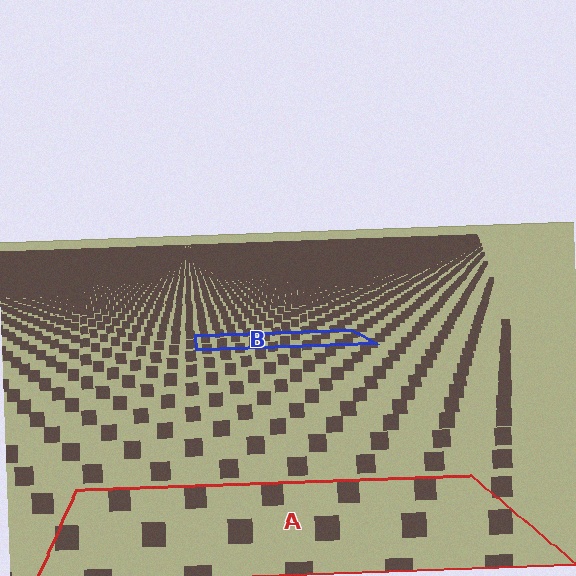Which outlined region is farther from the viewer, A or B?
Region B is farther from the viewer — the texture elements inside it appear smaller and more densely packed.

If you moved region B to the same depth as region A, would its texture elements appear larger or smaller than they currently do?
They would appear larger. At a closer depth, the same texture elements are projected at a bigger on-screen size.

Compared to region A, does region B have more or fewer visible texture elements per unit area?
Region B has more texture elements per unit area — they are packed more densely because it is farther away.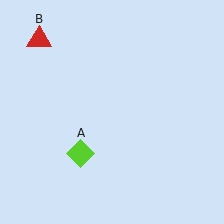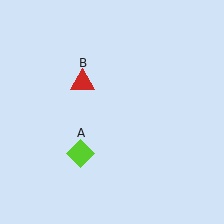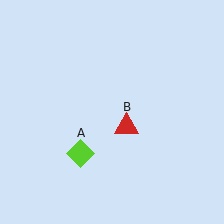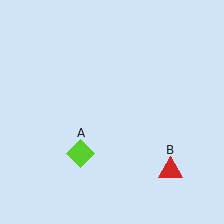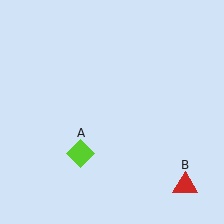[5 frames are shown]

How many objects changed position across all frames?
1 object changed position: red triangle (object B).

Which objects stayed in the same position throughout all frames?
Lime diamond (object A) remained stationary.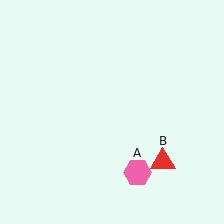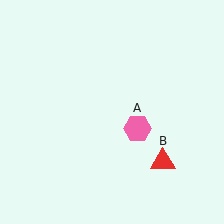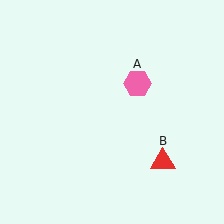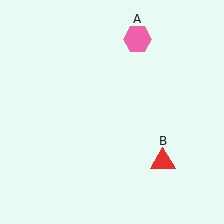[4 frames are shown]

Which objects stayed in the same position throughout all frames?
Red triangle (object B) remained stationary.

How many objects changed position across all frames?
1 object changed position: pink hexagon (object A).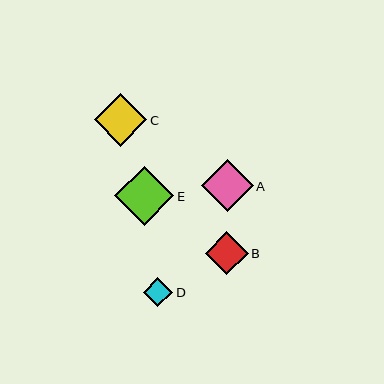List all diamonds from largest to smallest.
From largest to smallest: E, C, A, B, D.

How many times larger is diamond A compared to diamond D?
Diamond A is approximately 1.8 times the size of diamond D.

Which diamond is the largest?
Diamond E is the largest with a size of approximately 59 pixels.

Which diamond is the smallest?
Diamond D is the smallest with a size of approximately 29 pixels.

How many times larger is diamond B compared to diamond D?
Diamond B is approximately 1.4 times the size of diamond D.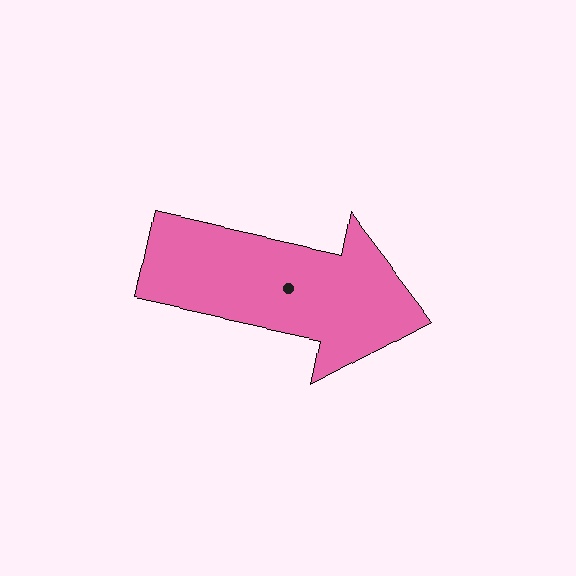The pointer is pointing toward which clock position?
Roughly 3 o'clock.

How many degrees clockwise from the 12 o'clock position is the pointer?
Approximately 102 degrees.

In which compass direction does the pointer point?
East.